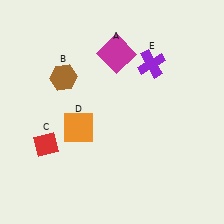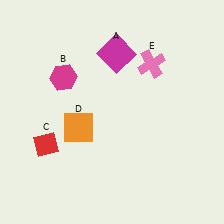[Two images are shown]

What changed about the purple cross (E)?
In Image 1, E is purple. In Image 2, it changed to pink.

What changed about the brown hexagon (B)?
In Image 1, B is brown. In Image 2, it changed to magenta.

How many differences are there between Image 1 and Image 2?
There are 2 differences between the two images.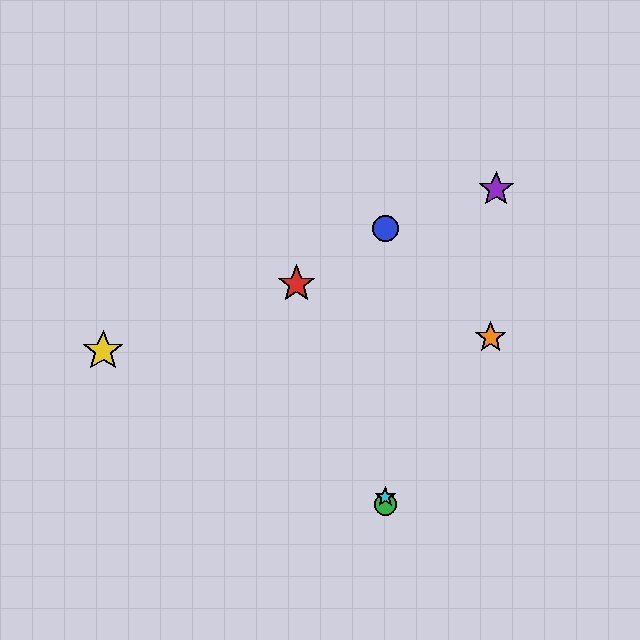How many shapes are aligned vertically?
3 shapes (the blue circle, the green circle, the cyan star) are aligned vertically.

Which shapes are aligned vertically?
The blue circle, the green circle, the cyan star are aligned vertically.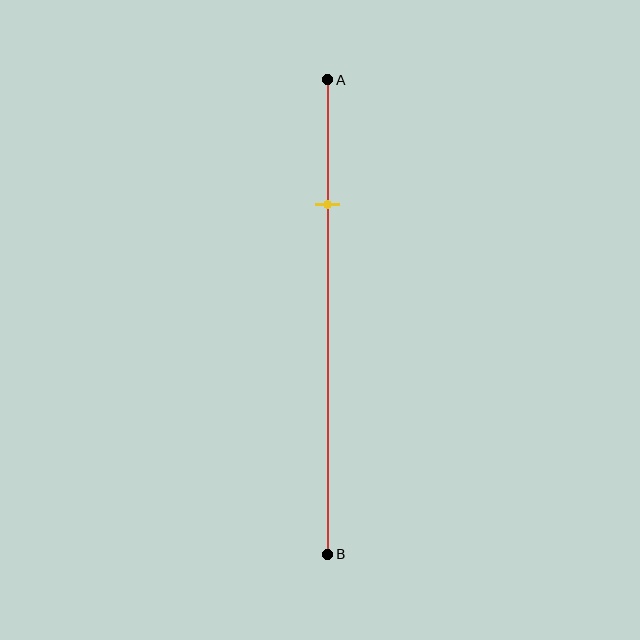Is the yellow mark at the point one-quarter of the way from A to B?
Yes, the mark is approximately at the one-quarter point.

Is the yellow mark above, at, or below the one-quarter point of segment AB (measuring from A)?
The yellow mark is approximately at the one-quarter point of segment AB.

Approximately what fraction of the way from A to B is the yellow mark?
The yellow mark is approximately 25% of the way from A to B.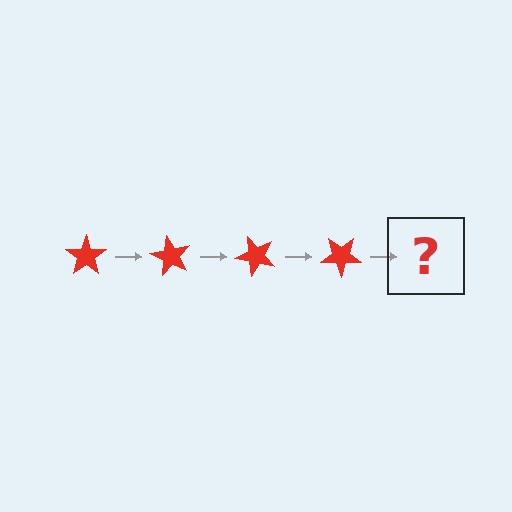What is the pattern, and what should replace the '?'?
The pattern is that the star rotates 60 degrees each step. The '?' should be a red star rotated 240 degrees.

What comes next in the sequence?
The next element should be a red star rotated 240 degrees.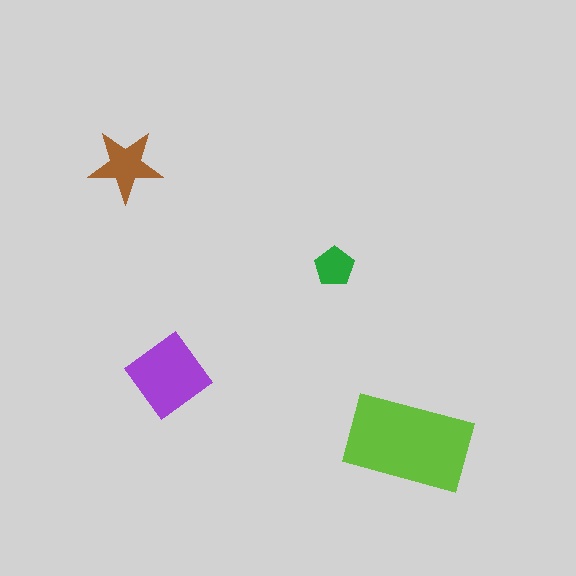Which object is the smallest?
The green pentagon.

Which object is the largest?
The lime rectangle.